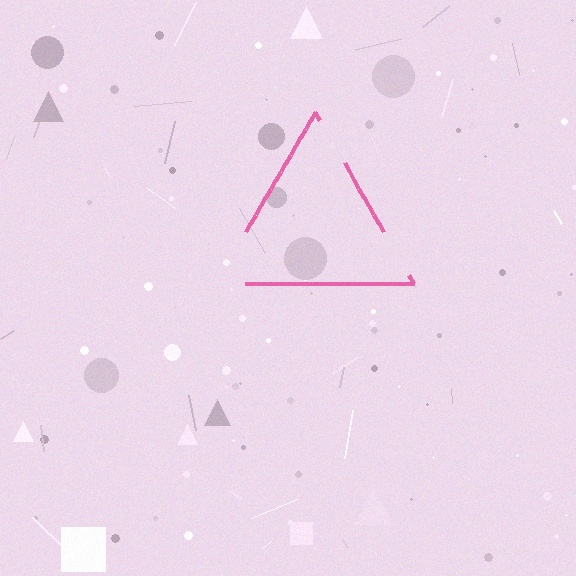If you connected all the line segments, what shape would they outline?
They would outline a triangle.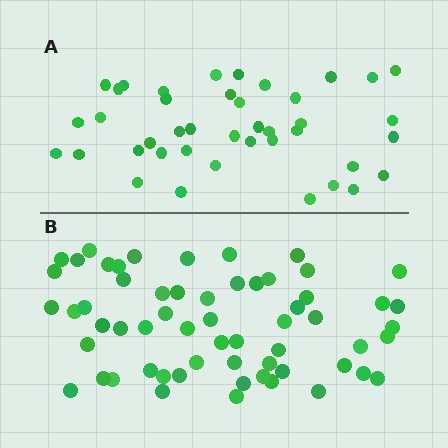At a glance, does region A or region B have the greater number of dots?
Region B (the bottom region) has more dots.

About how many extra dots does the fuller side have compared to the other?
Region B has approximately 20 more dots than region A.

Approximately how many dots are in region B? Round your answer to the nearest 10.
About 60 dots.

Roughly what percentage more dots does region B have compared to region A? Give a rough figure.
About 45% more.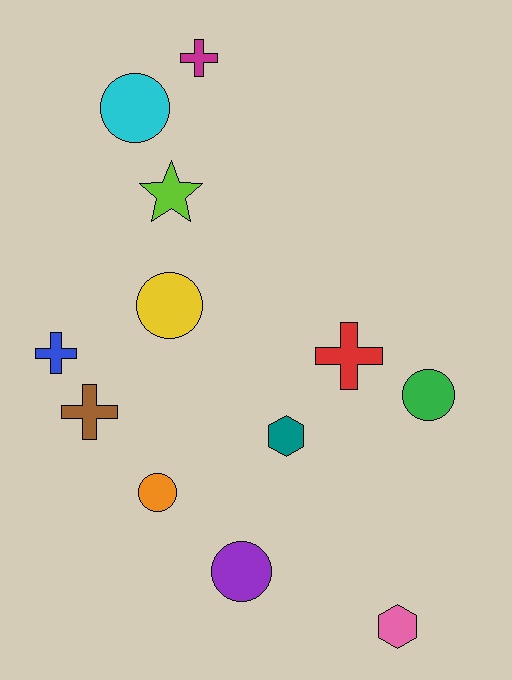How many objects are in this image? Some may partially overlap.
There are 12 objects.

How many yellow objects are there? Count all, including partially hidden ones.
There is 1 yellow object.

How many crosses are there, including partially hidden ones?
There are 4 crosses.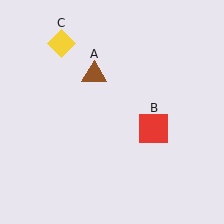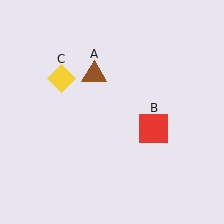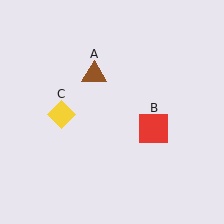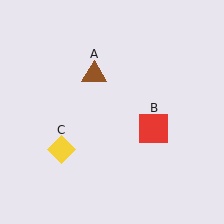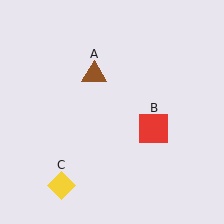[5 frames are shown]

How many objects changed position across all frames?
1 object changed position: yellow diamond (object C).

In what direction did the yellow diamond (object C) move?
The yellow diamond (object C) moved down.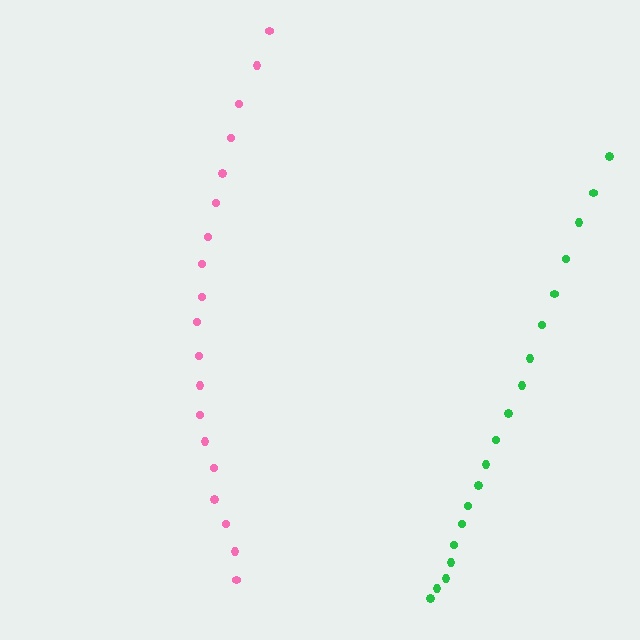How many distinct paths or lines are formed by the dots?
There are 2 distinct paths.